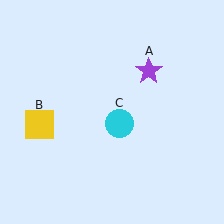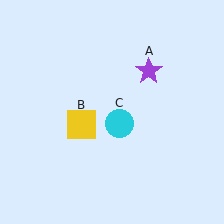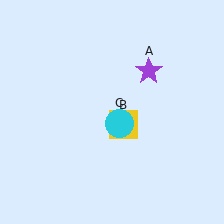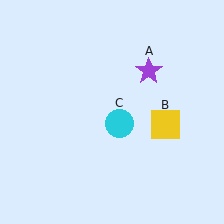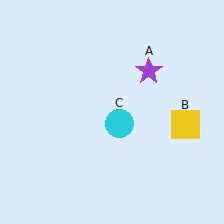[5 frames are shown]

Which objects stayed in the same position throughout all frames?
Purple star (object A) and cyan circle (object C) remained stationary.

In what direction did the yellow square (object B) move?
The yellow square (object B) moved right.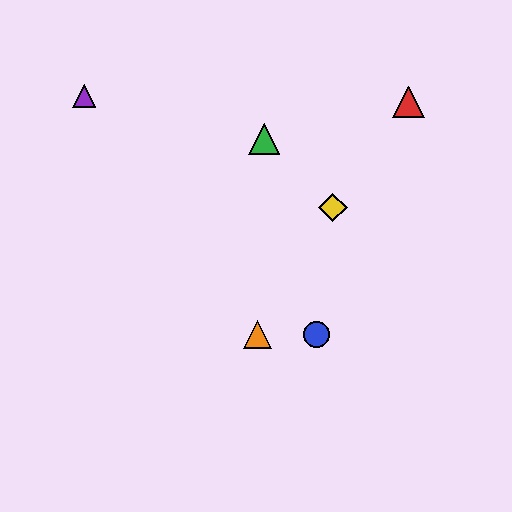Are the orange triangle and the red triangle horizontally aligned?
No, the orange triangle is at y≈334 and the red triangle is at y≈102.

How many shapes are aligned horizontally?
2 shapes (the blue circle, the orange triangle) are aligned horizontally.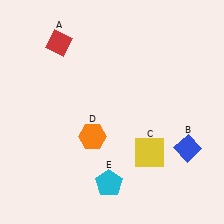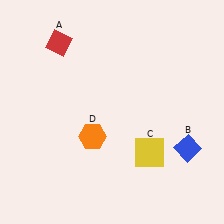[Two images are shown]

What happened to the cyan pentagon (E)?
The cyan pentagon (E) was removed in Image 2. It was in the bottom-left area of Image 1.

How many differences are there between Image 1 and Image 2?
There is 1 difference between the two images.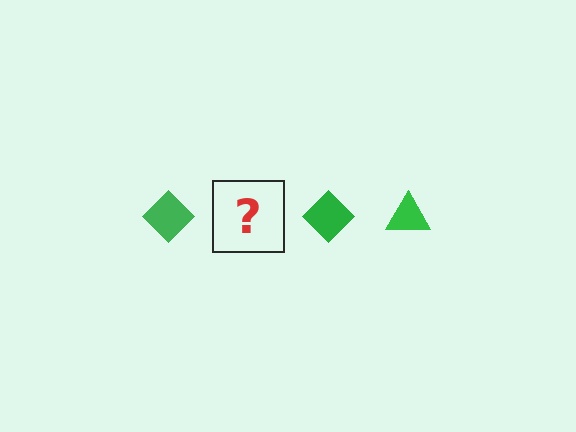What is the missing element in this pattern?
The missing element is a green triangle.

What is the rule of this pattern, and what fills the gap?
The rule is that the pattern cycles through diamond, triangle shapes in green. The gap should be filled with a green triangle.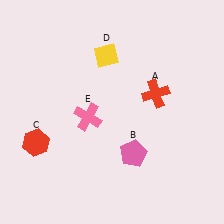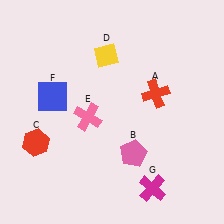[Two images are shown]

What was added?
A blue square (F), a magenta cross (G) were added in Image 2.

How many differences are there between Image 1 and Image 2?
There are 2 differences between the two images.